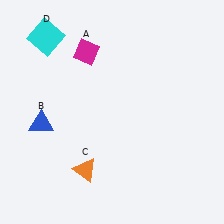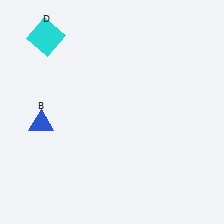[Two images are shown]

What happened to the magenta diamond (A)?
The magenta diamond (A) was removed in Image 2. It was in the top-left area of Image 1.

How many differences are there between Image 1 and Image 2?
There are 2 differences between the two images.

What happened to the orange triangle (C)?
The orange triangle (C) was removed in Image 2. It was in the bottom-left area of Image 1.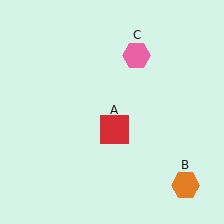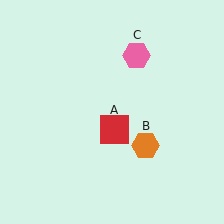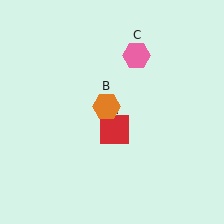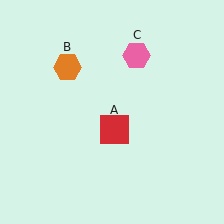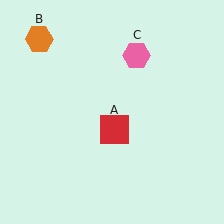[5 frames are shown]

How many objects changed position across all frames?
1 object changed position: orange hexagon (object B).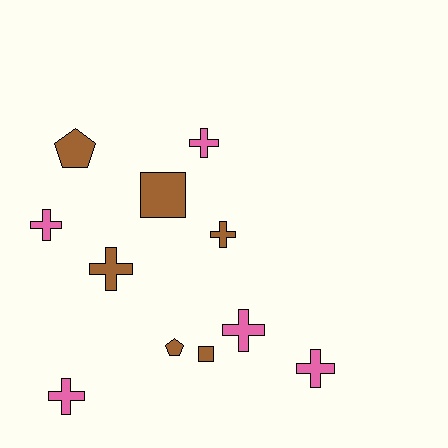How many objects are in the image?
There are 11 objects.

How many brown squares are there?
There are 2 brown squares.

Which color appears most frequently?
Brown, with 6 objects.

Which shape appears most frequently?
Cross, with 7 objects.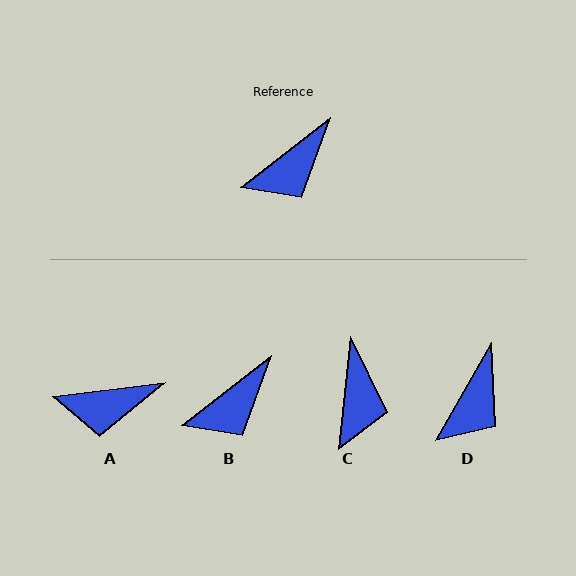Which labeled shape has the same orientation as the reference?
B.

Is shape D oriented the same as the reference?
No, it is off by about 22 degrees.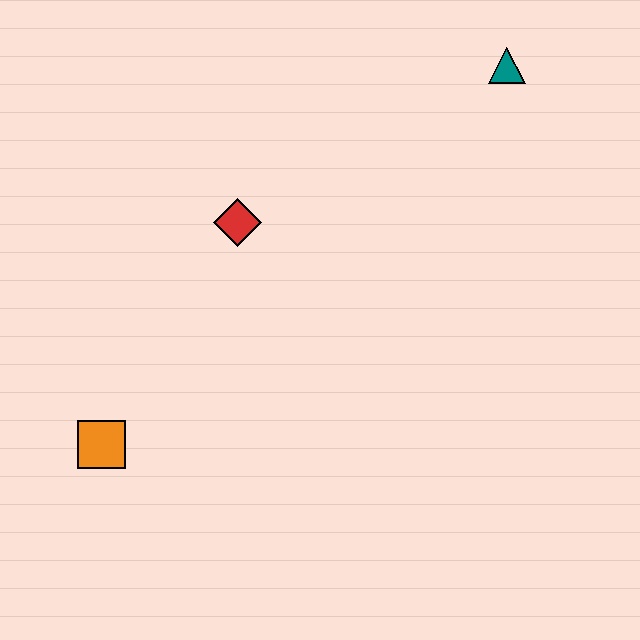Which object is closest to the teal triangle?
The red diamond is closest to the teal triangle.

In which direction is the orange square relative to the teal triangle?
The orange square is to the left of the teal triangle.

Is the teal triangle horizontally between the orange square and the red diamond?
No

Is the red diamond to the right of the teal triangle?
No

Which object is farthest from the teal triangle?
The orange square is farthest from the teal triangle.